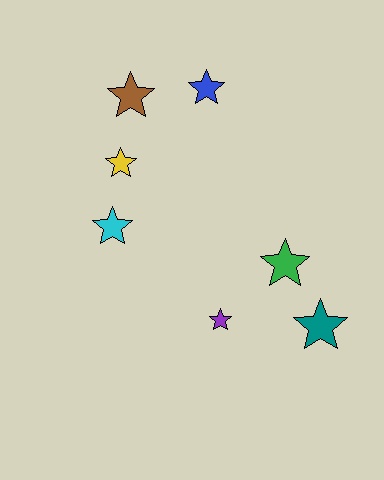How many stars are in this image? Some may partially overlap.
There are 7 stars.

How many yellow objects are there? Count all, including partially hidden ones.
There is 1 yellow object.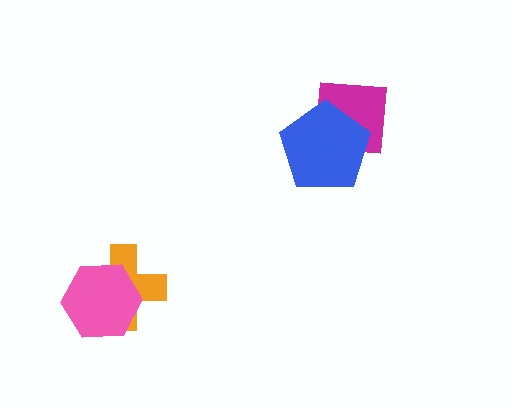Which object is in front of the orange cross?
The pink hexagon is in front of the orange cross.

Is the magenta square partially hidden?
Yes, it is partially covered by another shape.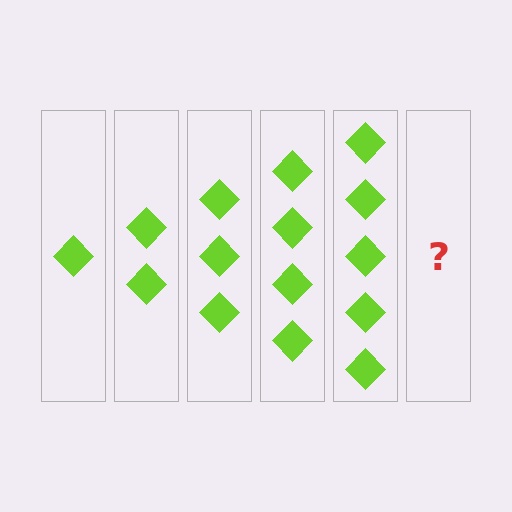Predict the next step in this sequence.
The next step is 6 diamonds.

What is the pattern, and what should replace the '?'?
The pattern is that each step adds one more diamond. The '?' should be 6 diamonds.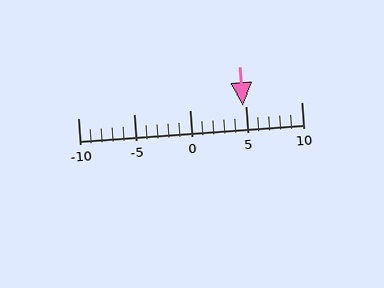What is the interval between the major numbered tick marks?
The major tick marks are spaced 5 units apart.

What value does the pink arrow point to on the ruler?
The pink arrow points to approximately 5.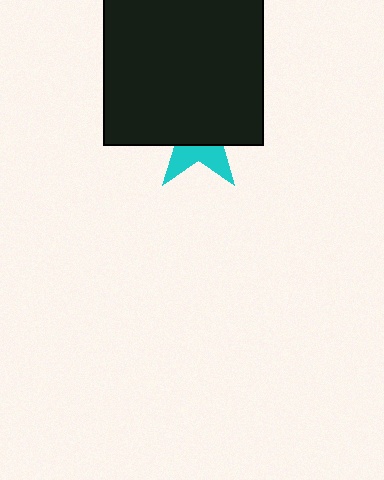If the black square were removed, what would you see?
You would see the complete cyan star.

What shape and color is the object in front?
The object in front is a black square.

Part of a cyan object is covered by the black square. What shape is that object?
It is a star.